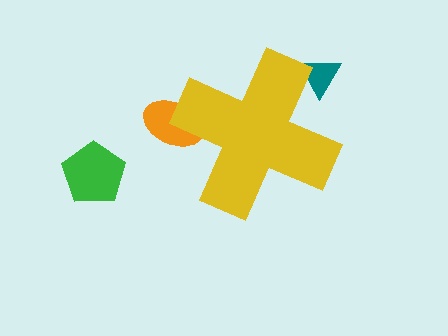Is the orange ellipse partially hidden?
Yes, the orange ellipse is partially hidden behind the yellow cross.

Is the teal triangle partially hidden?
Yes, the teal triangle is partially hidden behind the yellow cross.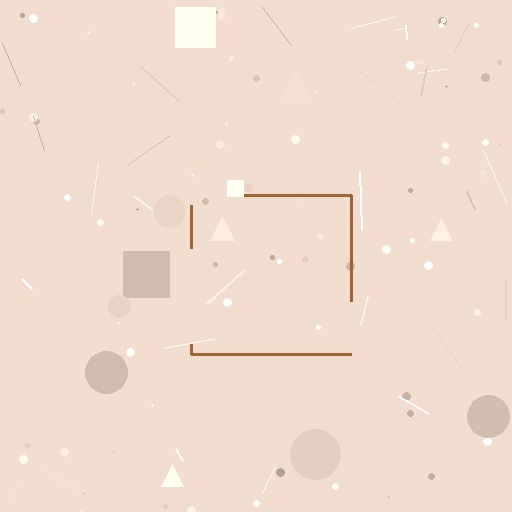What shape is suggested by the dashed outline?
The dashed outline suggests a square.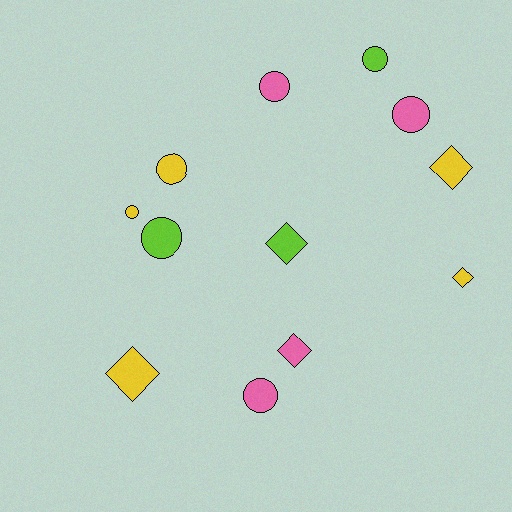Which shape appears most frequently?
Circle, with 7 objects.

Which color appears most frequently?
Yellow, with 5 objects.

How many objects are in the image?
There are 12 objects.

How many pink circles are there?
There are 3 pink circles.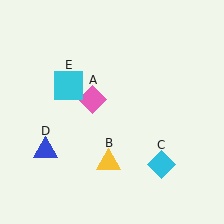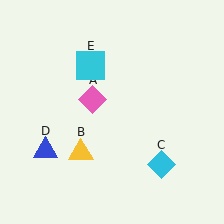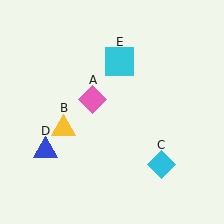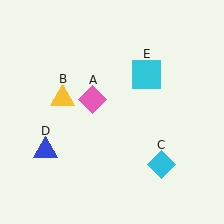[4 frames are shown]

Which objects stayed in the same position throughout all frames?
Pink diamond (object A) and cyan diamond (object C) and blue triangle (object D) remained stationary.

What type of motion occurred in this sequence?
The yellow triangle (object B), cyan square (object E) rotated clockwise around the center of the scene.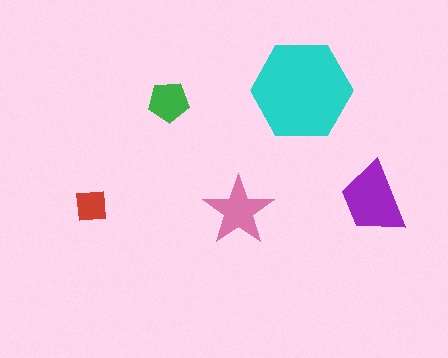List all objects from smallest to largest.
The red square, the green pentagon, the pink star, the purple trapezoid, the cyan hexagon.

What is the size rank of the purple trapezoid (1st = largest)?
2nd.